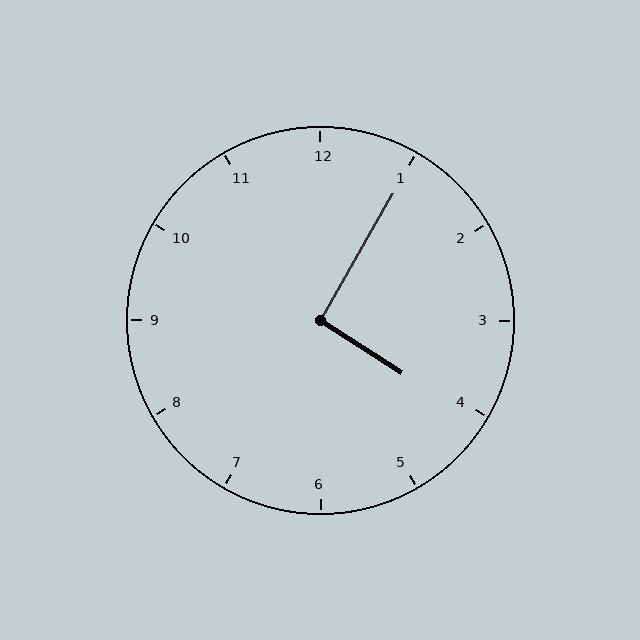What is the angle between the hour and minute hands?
Approximately 92 degrees.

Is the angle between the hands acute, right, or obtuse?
It is right.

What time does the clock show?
4:05.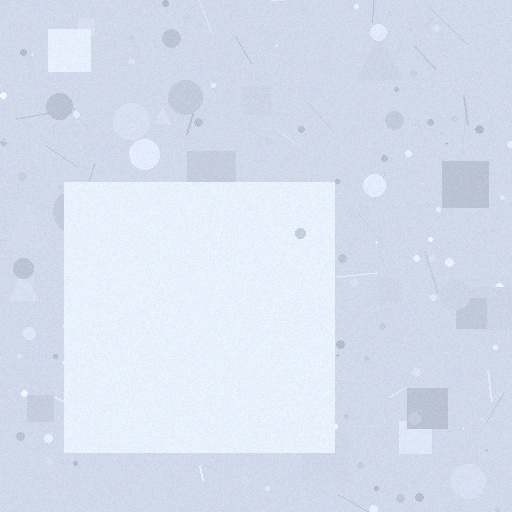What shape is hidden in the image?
A square is hidden in the image.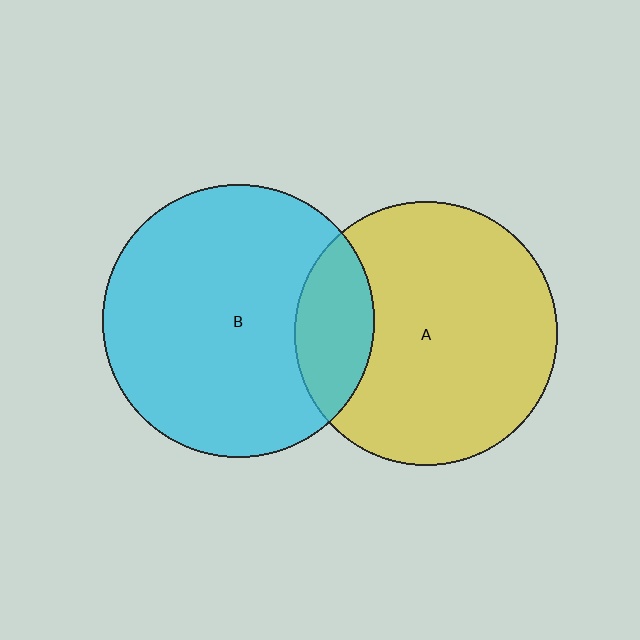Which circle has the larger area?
Circle B (cyan).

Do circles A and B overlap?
Yes.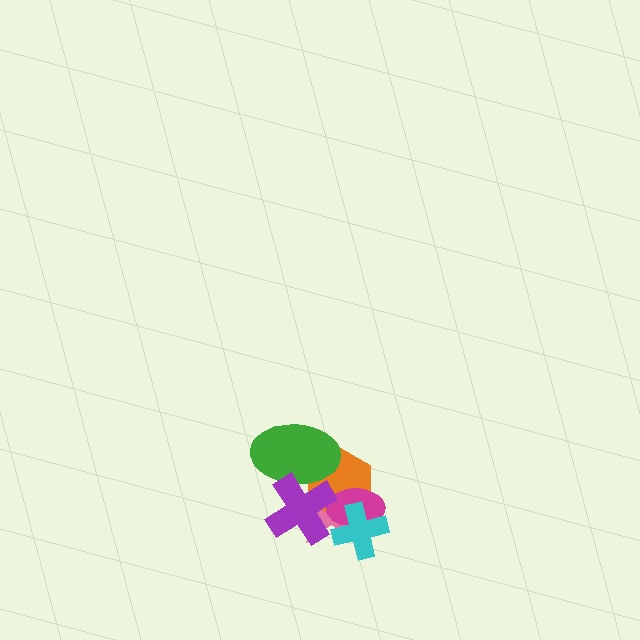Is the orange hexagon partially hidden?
Yes, it is partially covered by another shape.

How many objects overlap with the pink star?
5 objects overlap with the pink star.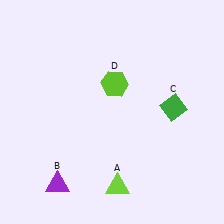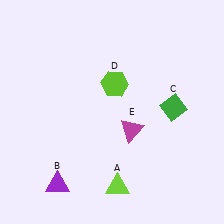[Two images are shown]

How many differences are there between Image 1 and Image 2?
There is 1 difference between the two images.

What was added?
A magenta triangle (E) was added in Image 2.